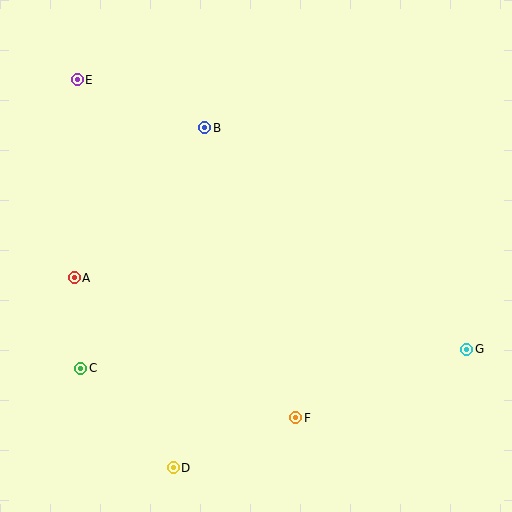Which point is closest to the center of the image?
Point B at (205, 128) is closest to the center.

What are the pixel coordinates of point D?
Point D is at (173, 468).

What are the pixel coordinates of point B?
Point B is at (205, 128).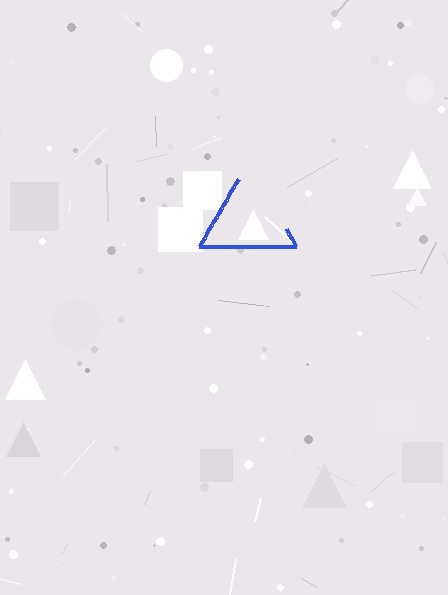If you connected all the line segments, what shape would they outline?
They would outline a triangle.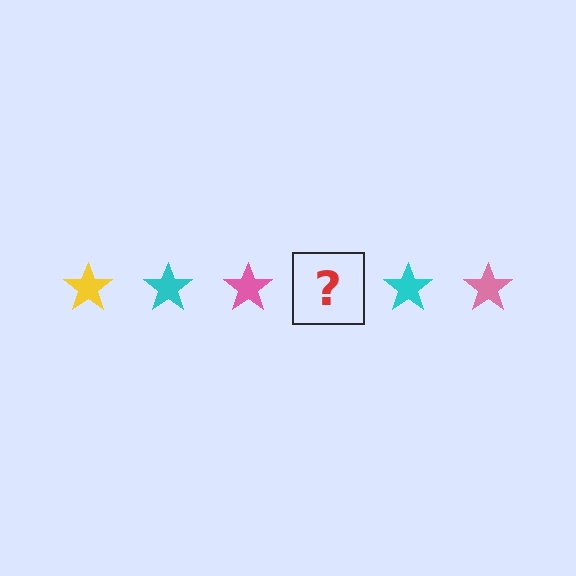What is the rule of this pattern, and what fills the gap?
The rule is that the pattern cycles through yellow, cyan, pink stars. The gap should be filled with a yellow star.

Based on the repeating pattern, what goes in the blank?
The blank should be a yellow star.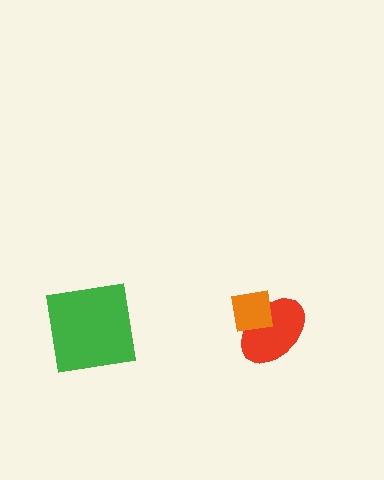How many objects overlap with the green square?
0 objects overlap with the green square.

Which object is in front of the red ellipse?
The orange square is in front of the red ellipse.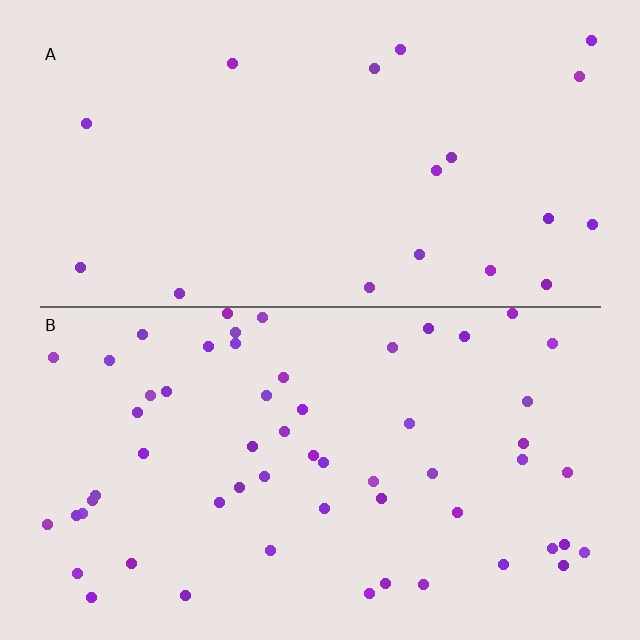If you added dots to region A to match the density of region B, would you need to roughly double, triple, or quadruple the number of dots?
Approximately triple.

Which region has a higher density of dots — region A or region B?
B (the bottom).